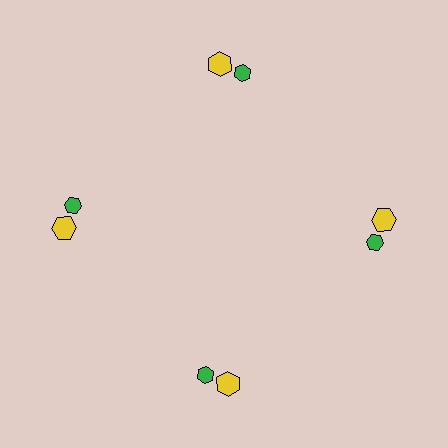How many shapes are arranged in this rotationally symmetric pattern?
There are 8 shapes, arranged in 4 groups of 2.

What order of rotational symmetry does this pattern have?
This pattern has 4-fold rotational symmetry.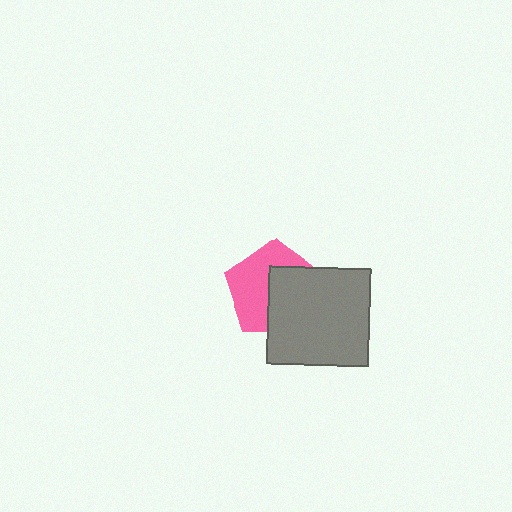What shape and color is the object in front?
The object in front is a gray rectangle.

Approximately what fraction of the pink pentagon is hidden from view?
Roughly 48% of the pink pentagon is hidden behind the gray rectangle.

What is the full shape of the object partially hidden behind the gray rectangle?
The partially hidden object is a pink pentagon.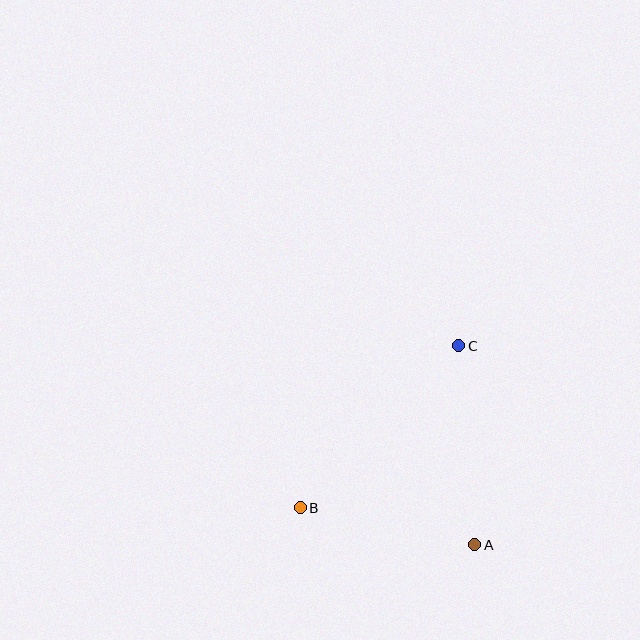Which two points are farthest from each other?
Points B and C are farthest from each other.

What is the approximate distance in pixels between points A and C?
The distance between A and C is approximately 199 pixels.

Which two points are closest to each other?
Points A and B are closest to each other.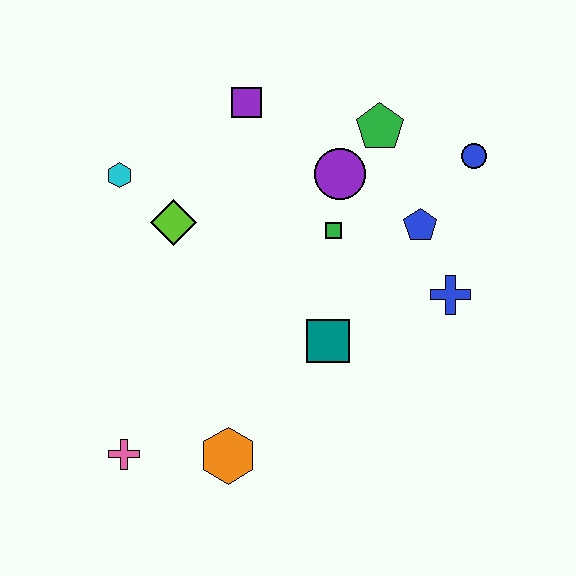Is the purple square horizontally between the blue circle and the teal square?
No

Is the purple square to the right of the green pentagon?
No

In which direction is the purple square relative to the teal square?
The purple square is above the teal square.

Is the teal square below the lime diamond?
Yes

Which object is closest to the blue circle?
The blue pentagon is closest to the blue circle.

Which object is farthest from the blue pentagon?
The pink cross is farthest from the blue pentagon.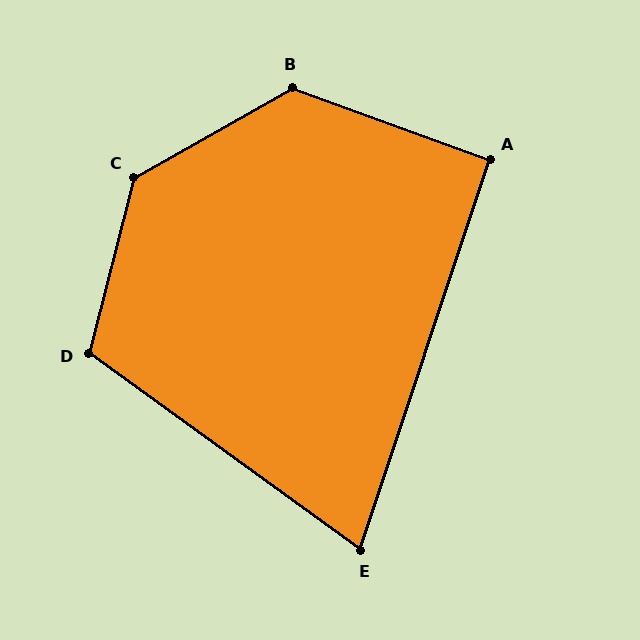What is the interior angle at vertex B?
Approximately 130 degrees (obtuse).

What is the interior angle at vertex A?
Approximately 92 degrees (approximately right).